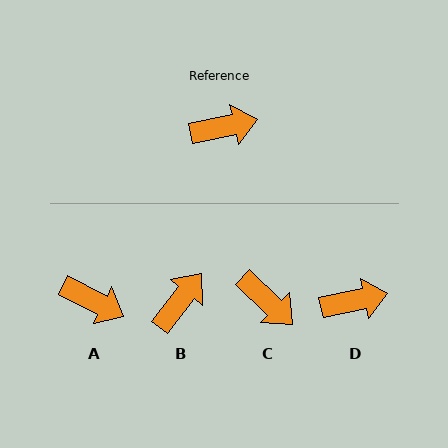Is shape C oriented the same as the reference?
No, it is off by about 55 degrees.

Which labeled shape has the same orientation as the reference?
D.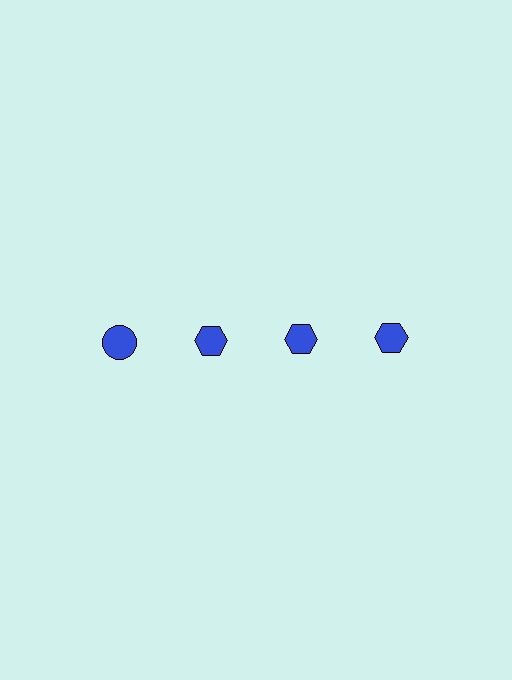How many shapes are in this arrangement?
There are 4 shapes arranged in a grid pattern.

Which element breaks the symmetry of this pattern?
The blue circle in the top row, leftmost column breaks the symmetry. All other shapes are blue hexagons.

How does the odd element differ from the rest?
It has a different shape: circle instead of hexagon.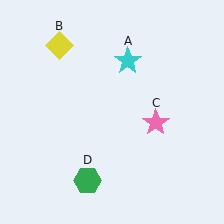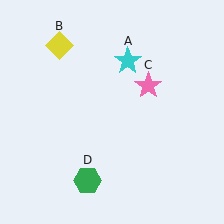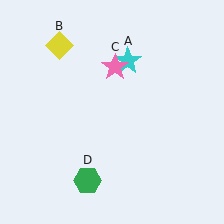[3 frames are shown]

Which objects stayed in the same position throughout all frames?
Cyan star (object A) and yellow diamond (object B) and green hexagon (object D) remained stationary.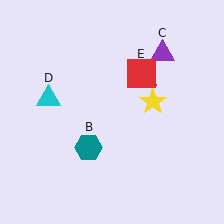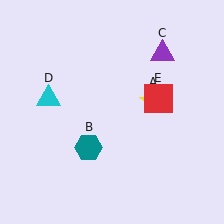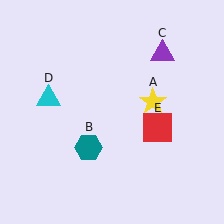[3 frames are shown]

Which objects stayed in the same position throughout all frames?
Yellow star (object A) and teal hexagon (object B) and purple triangle (object C) and cyan triangle (object D) remained stationary.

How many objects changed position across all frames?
1 object changed position: red square (object E).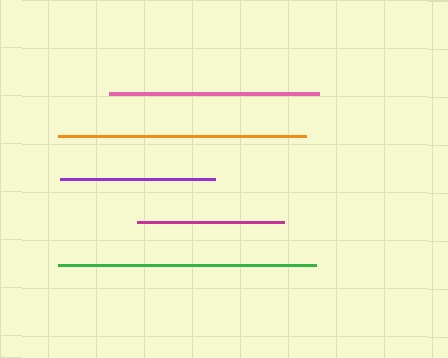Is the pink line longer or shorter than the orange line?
The orange line is longer than the pink line.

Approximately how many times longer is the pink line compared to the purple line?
The pink line is approximately 1.4 times the length of the purple line.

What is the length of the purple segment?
The purple segment is approximately 155 pixels long.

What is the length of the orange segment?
The orange segment is approximately 248 pixels long.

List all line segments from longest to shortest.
From longest to shortest: green, orange, pink, purple, magenta.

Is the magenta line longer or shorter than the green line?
The green line is longer than the magenta line.